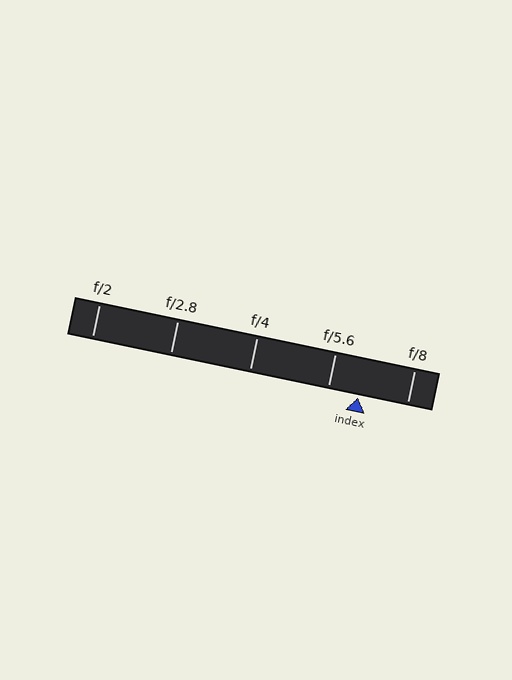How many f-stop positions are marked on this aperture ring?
There are 5 f-stop positions marked.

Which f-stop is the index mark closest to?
The index mark is closest to f/5.6.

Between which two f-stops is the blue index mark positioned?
The index mark is between f/5.6 and f/8.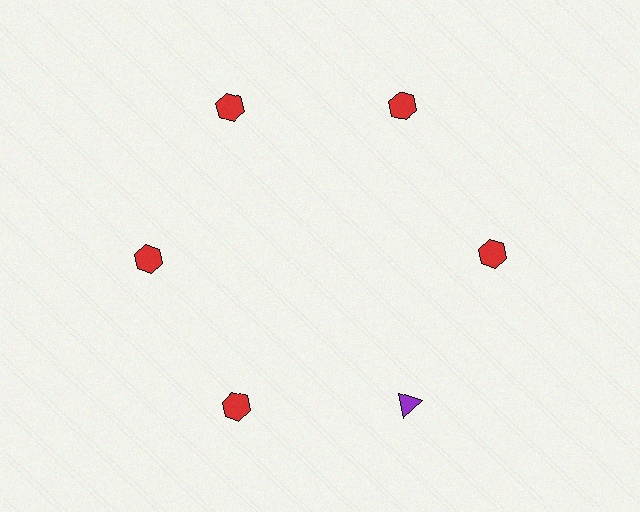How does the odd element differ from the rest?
It differs in both color (purple instead of red) and shape (triangle instead of hexagon).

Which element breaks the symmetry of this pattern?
The purple triangle at roughly the 5 o'clock position breaks the symmetry. All other shapes are red hexagons.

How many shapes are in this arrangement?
There are 6 shapes arranged in a ring pattern.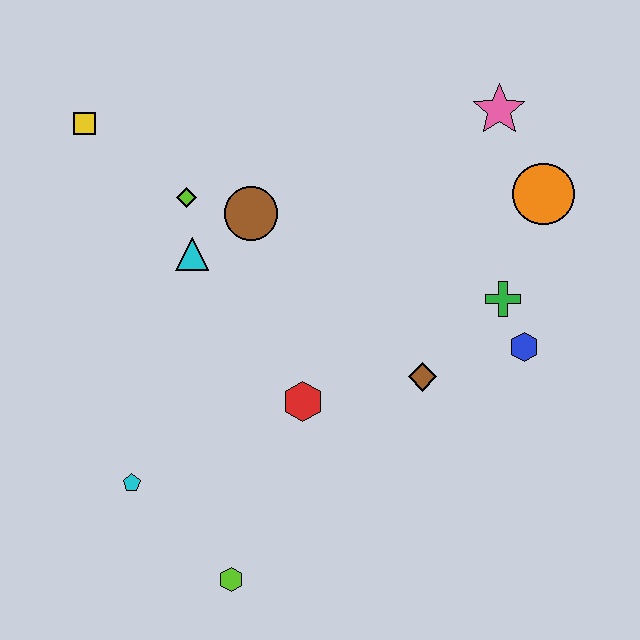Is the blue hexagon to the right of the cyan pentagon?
Yes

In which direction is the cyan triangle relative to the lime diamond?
The cyan triangle is below the lime diamond.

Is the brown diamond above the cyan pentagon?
Yes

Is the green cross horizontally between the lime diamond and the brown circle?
No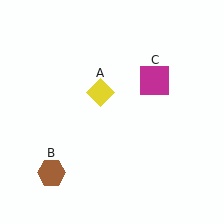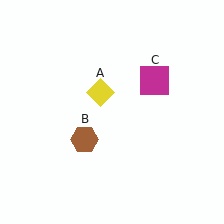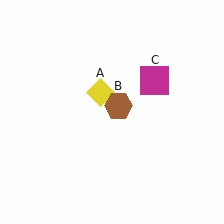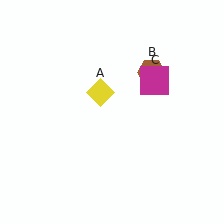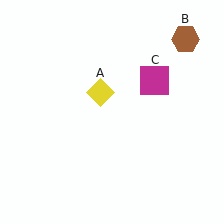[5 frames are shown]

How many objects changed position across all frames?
1 object changed position: brown hexagon (object B).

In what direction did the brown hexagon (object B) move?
The brown hexagon (object B) moved up and to the right.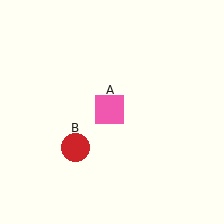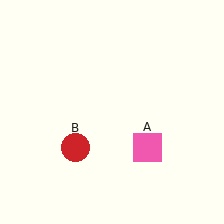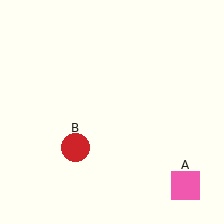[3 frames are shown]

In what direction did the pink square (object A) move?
The pink square (object A) moved down and to the right.